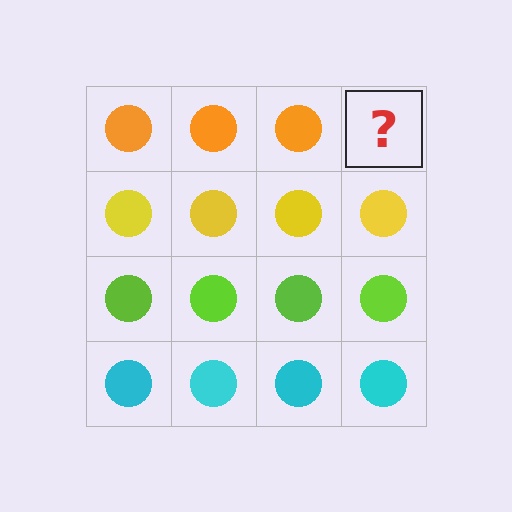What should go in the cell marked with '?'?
The missing cell should contain an orange circle.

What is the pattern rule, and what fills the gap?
The rule is that each row has a consistent color. The gap should be filled with an orange circle.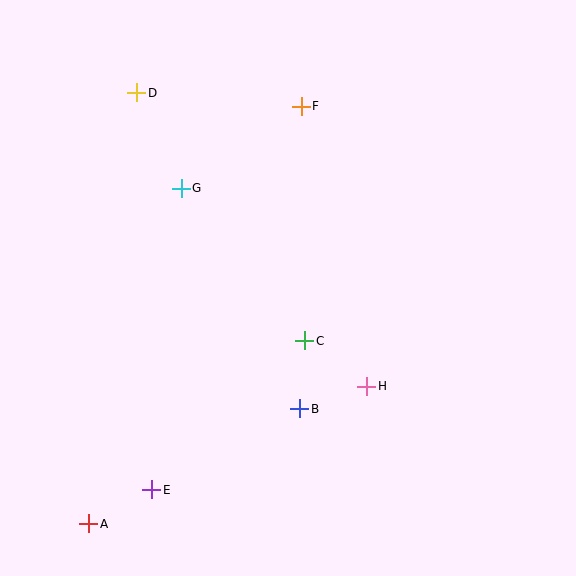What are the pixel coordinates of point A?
Point A is at (89, 524).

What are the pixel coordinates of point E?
Point E is at (152, 490).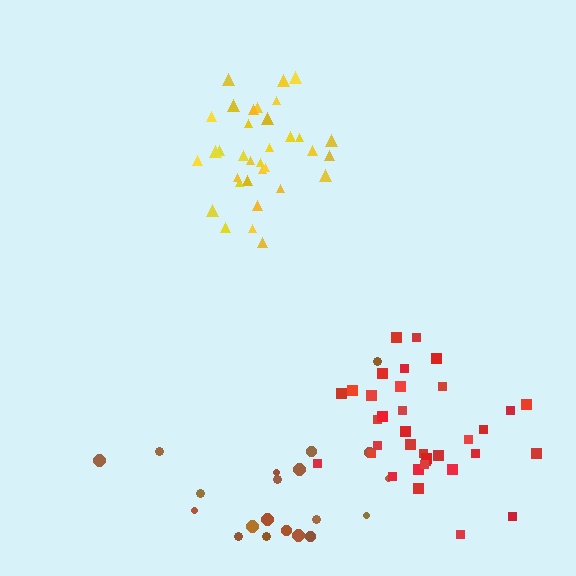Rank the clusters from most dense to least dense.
yellow, red, brown.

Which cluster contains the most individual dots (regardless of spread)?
Red (35).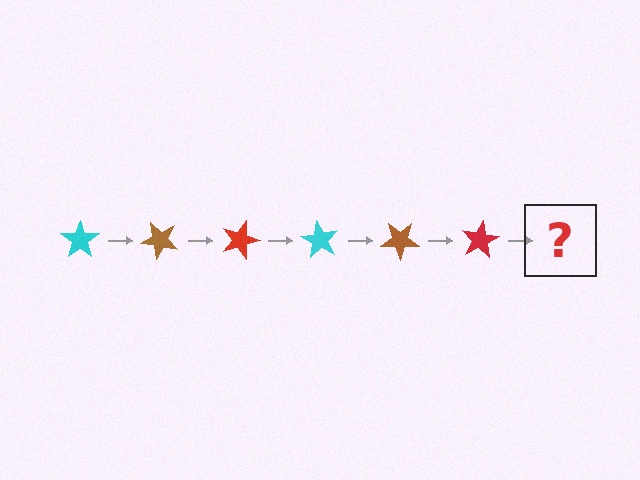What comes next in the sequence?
The next element should be a cyan star, rotated 270 degrees from the start.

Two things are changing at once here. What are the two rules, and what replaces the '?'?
The two rules are that it rotates 45 degrees each step and the color cycles through cyan, brown, and red. The '?' should be a cyan star, rotated 270 degrees from the start.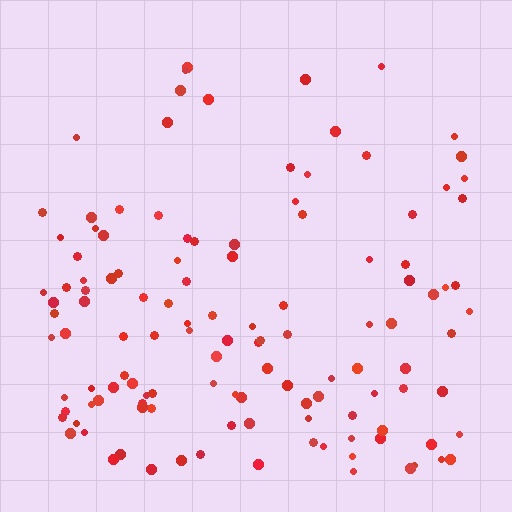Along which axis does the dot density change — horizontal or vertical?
Vertical.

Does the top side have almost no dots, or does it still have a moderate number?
Still a moderate number, just noticeably fewer than the bottom.